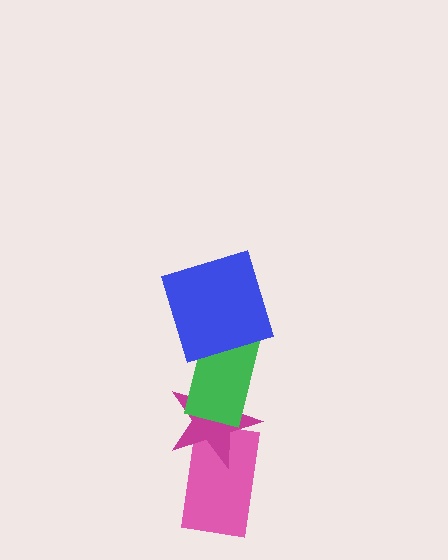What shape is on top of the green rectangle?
The blue square is on top of the green rectangle.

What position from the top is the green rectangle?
The green rectangle is 2nd from the top.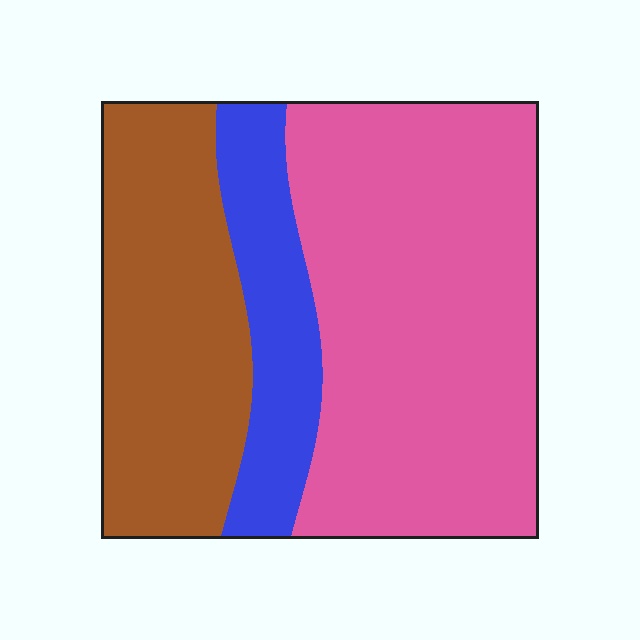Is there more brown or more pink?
Pink.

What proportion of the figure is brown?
Brown covers around 30% of the figure.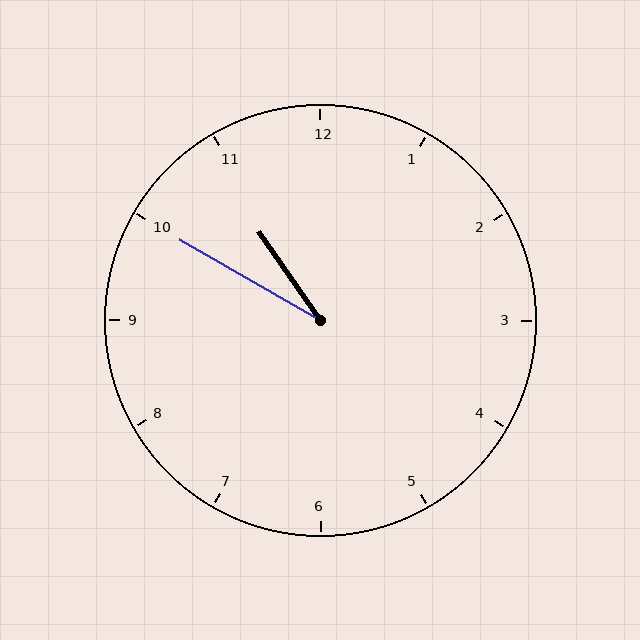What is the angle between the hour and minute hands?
Approximately 25 degrees.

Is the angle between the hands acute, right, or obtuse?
It is acute.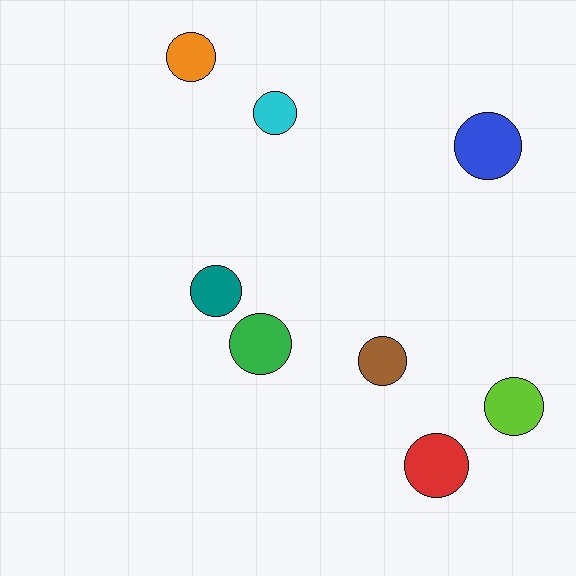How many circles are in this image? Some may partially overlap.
There are 8 circles.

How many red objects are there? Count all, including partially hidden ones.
There is 1 red object.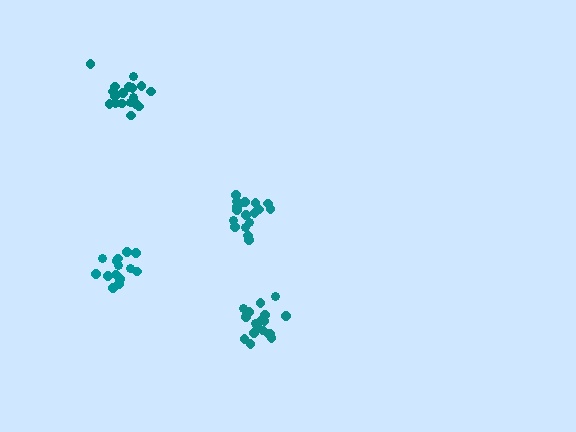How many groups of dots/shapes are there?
There are 4 groups.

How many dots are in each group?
Group 1: 14 dots, Group 2: 18 dots, Group 3: 18 dots, Group 4: 20 dots (70 total).